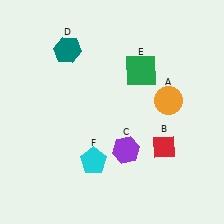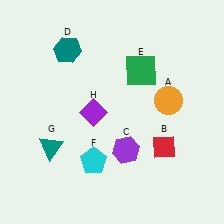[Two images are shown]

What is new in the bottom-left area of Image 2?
A teal triangle (G) was added in the bottom-left area of Image 2.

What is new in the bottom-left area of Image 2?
A purple diamond (H) was added in the bottom-left area of Image 2.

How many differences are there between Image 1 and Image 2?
There are 2 differences between the two images.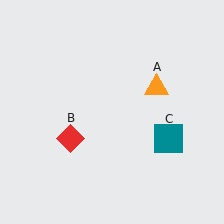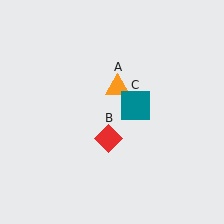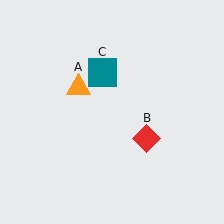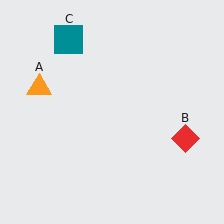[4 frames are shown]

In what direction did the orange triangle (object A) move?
The orange triangle (object A) moved left.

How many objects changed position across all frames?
3 objects changed position: orange triangle (object A), red diamond (object B), teal square (object C).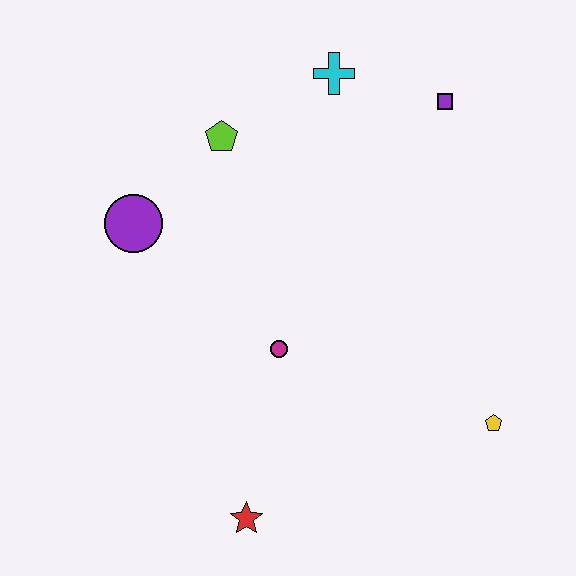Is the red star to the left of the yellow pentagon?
Yes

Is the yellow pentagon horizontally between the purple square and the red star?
No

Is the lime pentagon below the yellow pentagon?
No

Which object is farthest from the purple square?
The red star is farthest from the purple square.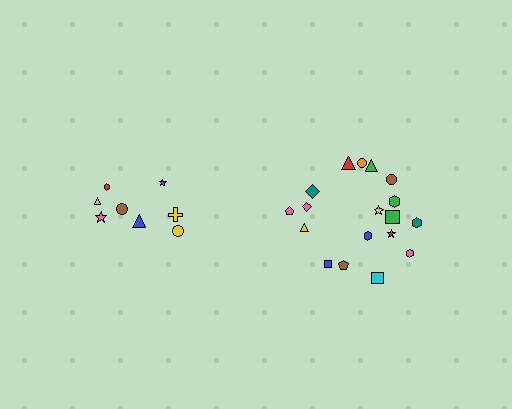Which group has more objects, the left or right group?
The right group.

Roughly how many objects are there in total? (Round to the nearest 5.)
Roughly 25 objects in total.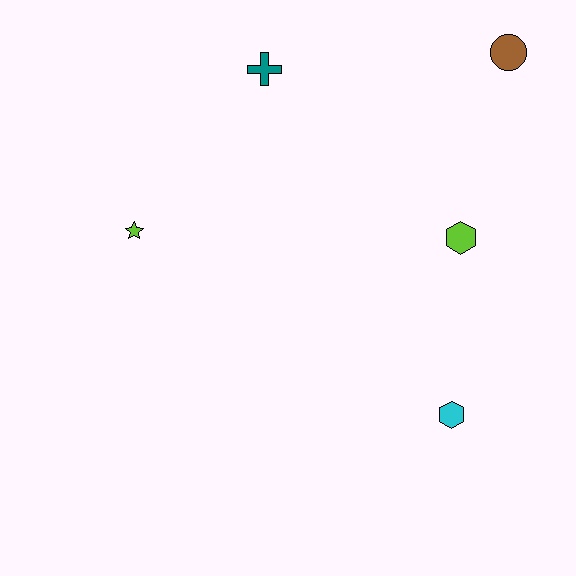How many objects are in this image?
There are 5 objects.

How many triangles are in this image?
There are no triangles.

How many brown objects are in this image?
There is 1 brown object.